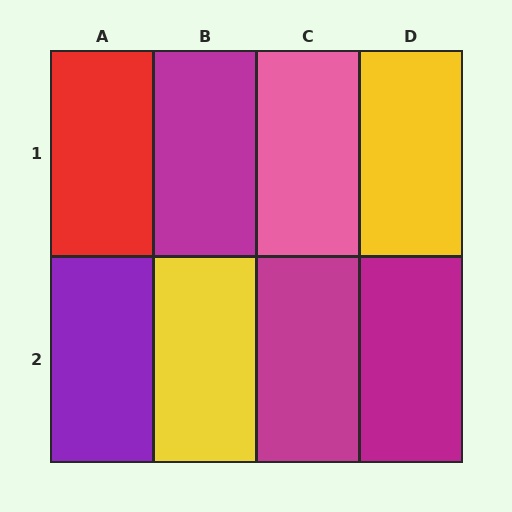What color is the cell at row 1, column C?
Pink.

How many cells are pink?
1 cell is pink.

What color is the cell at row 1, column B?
Magenta.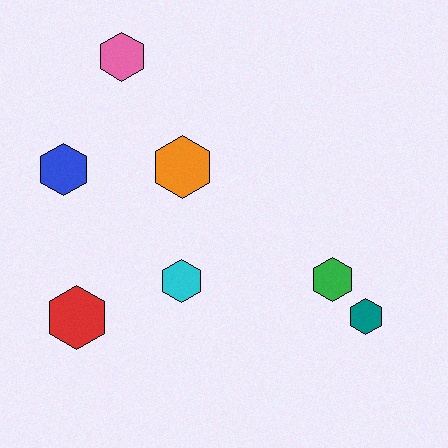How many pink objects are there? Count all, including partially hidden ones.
There is 1 pink object.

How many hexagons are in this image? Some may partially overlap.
There are 7 hexagons.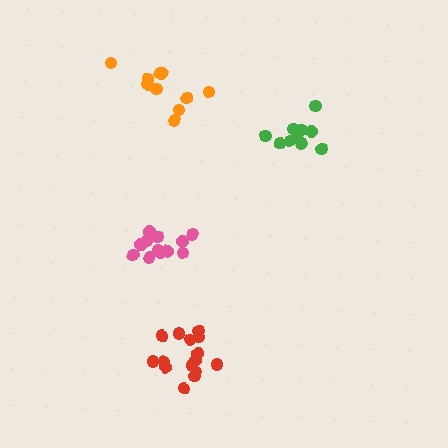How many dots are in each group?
Group 1: 12 dots, Group 2: 10 dots, Group 3: 15 dots, Group 4: 10 dots (47 total).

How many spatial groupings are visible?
There are 4 spatial groupings.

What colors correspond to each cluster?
The clusters are colored: pink, green, red, orange.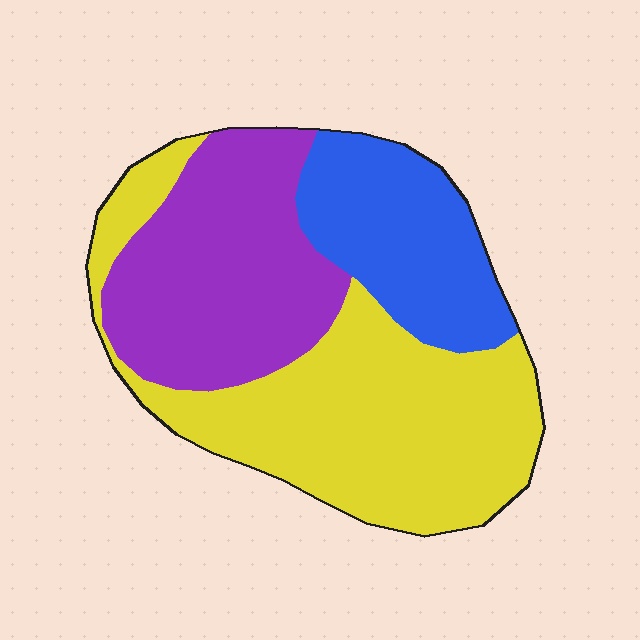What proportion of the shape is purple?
Purple covers around 30% of the shape.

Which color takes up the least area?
Blue, at roughly 20%.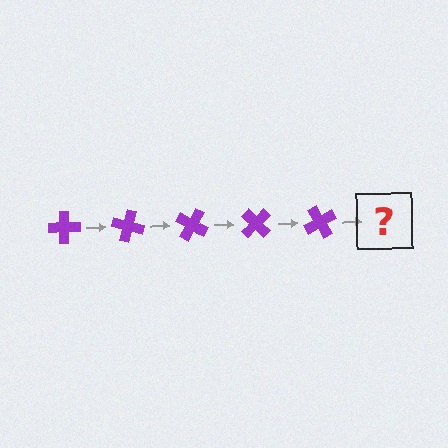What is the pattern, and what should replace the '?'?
The pattern is that the cross rotates 15 degrees each step. The '?' should be a purple cross rotated 75 degrees.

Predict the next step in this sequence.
The next step is a purple cross rotated 75 degrees.